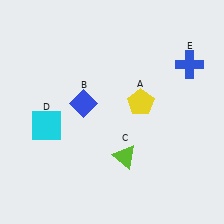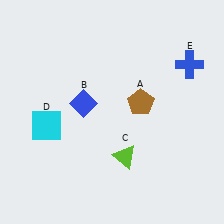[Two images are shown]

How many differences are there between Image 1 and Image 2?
There is 1 difference between the two images.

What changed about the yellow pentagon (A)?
In Image 1, A is yellow. In Image 2, it changed to brown.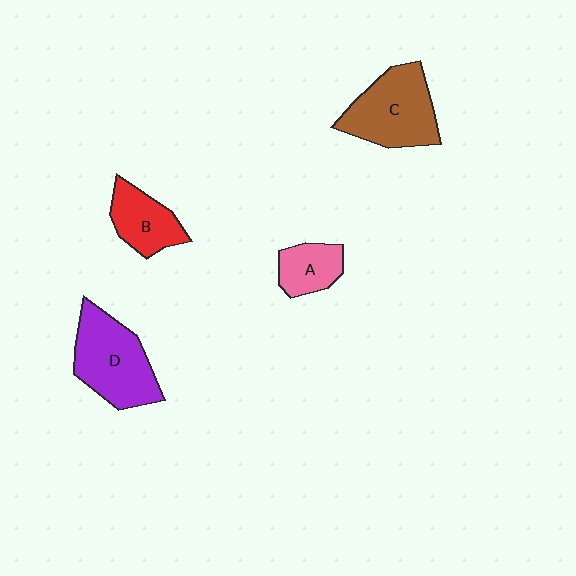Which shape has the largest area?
Shape D (purple).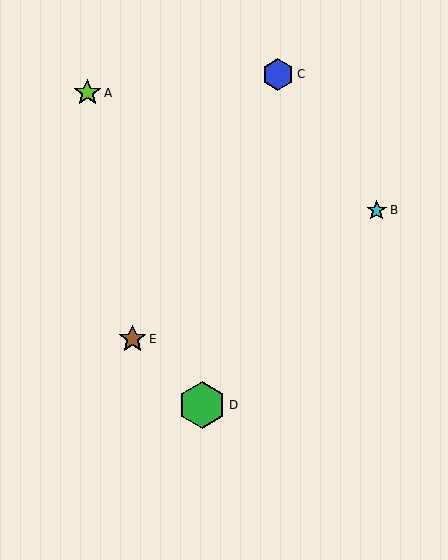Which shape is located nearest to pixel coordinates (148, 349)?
The brown star (labeled E) at (133, 339) is nearest to that location.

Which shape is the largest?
The green hexagon (labeled D) is the largest.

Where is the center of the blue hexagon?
The center of the blue hexagon is at (278, 74).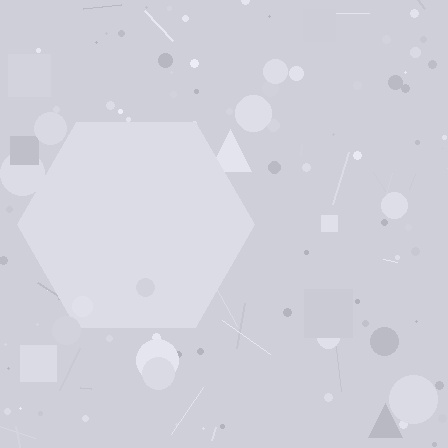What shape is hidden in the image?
A hexagon is hidden in the image.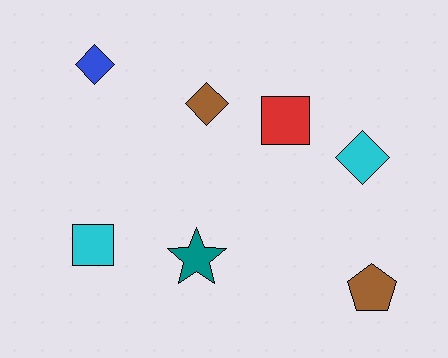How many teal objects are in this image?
There is 1 teal object.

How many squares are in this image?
There are 2 squares.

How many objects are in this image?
There are 7 objects.